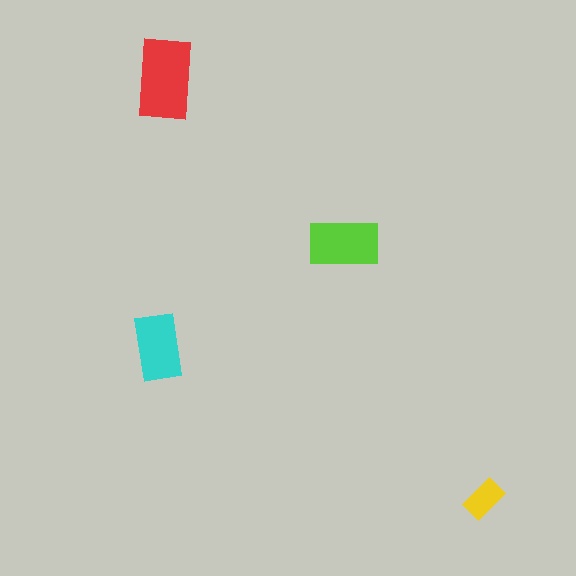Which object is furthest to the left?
The cyan rectangle is leftmost.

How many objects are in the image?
There are 4 objects in the image.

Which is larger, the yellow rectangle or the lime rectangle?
The lime one.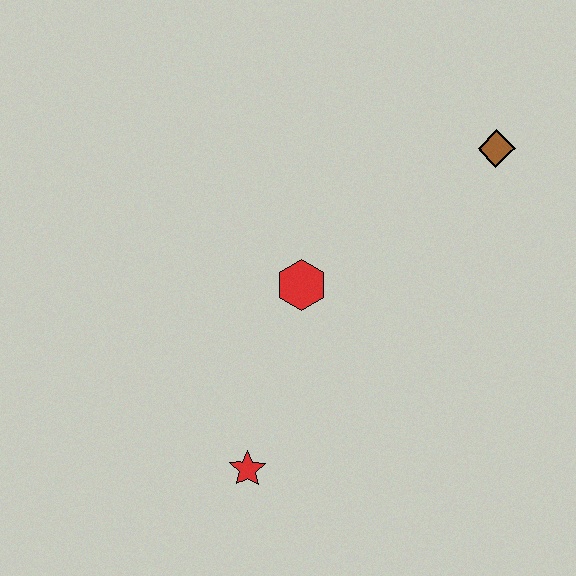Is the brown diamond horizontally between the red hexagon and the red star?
No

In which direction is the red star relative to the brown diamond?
The red star is below the brown diamond.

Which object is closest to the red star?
The red hexagon is closest to the red star.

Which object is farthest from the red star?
The brown diamond is farthest from the red star.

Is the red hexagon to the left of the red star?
No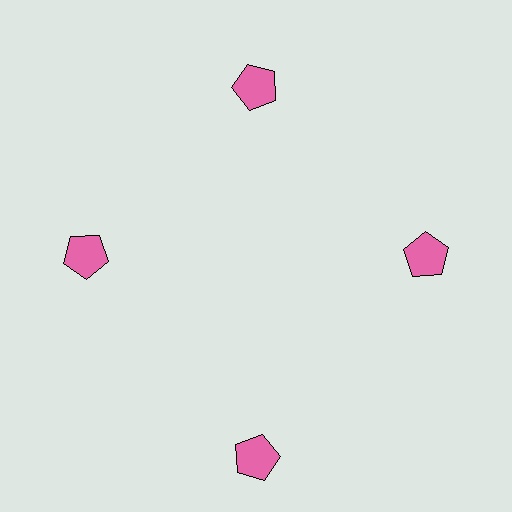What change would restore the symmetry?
The symmetry would be restored by moving it inward, back onto the ring so that all 4 pentagons sit at equal angles and equal distance from the center.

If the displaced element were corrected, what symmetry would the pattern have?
It would have 4-fold rotational symmetry — the pattern would map onto itself every 90 degrees.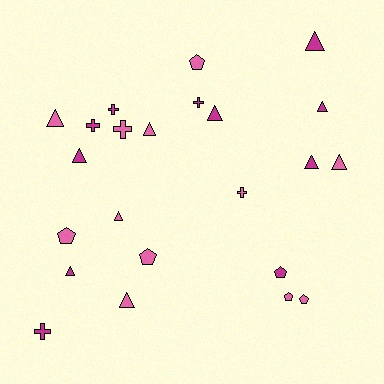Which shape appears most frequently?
Triangle, with 11 objects.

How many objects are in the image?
There are 23 objects.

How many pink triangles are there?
There are 5 pink triangles.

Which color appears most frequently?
Pink, with 12 objects.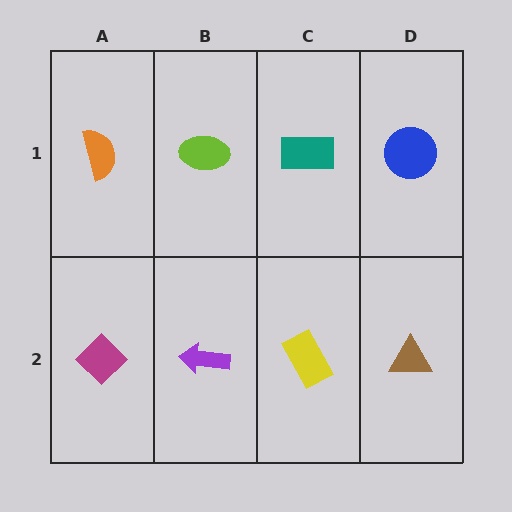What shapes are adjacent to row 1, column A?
A magenta diamond (row 2, column A), a lime ellipse (row 1, column B).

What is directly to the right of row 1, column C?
A blue circle.